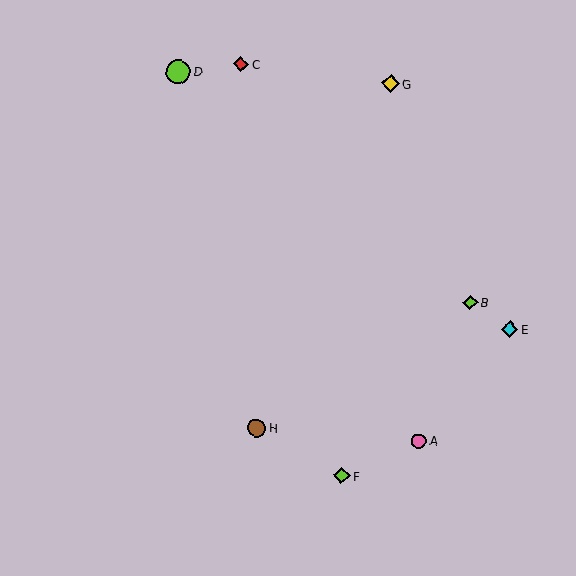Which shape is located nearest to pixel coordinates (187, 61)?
The lime circle (labeled D) at (178, 72) is nearest to that location.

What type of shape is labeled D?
Shape D is a lime circle.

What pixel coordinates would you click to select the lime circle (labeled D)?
Click at (178, 72) to select the lime circle D.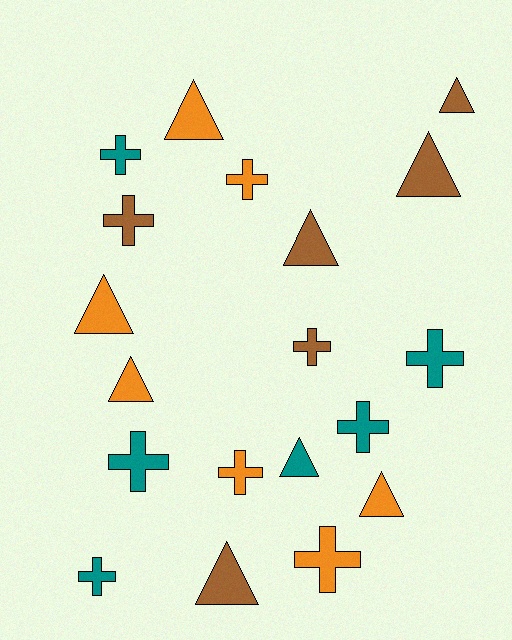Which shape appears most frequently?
Cross, with 10 objects.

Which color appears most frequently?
Orange, with 7 objects.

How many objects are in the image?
There are 19 objects.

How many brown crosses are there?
There are 2 brown crosses.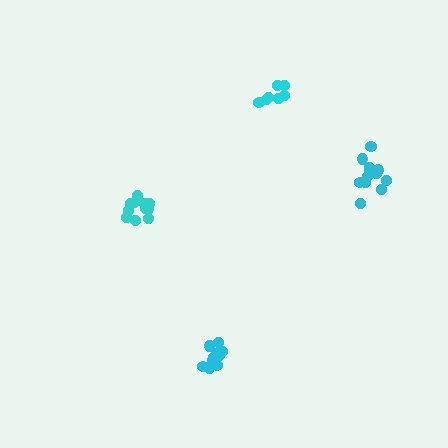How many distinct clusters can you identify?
There are 4 distinct clusters.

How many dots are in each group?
Group 1: 11 dots, Group 2: 11 dots, Group 3: 13 dots, Group 4: 7 dots (42 total).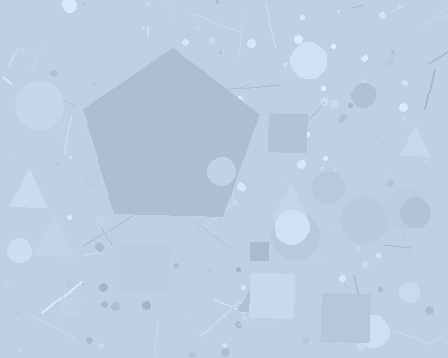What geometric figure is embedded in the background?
A pentagon is embedded in the background.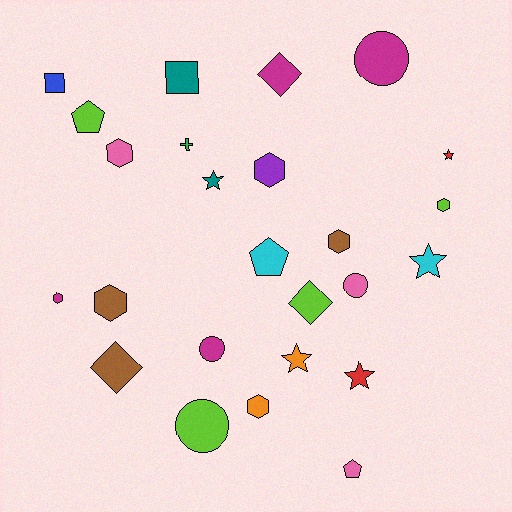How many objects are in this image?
There are 25 objects.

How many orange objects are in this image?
There are 2 orange objects.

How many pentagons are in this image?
There are 3 pentagons.